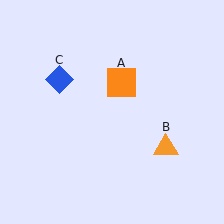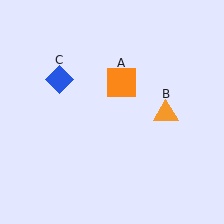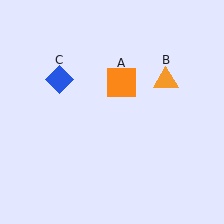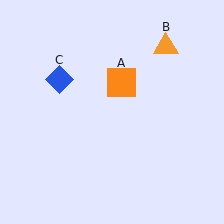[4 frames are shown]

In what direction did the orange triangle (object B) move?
The orange triangle (object B) moved up.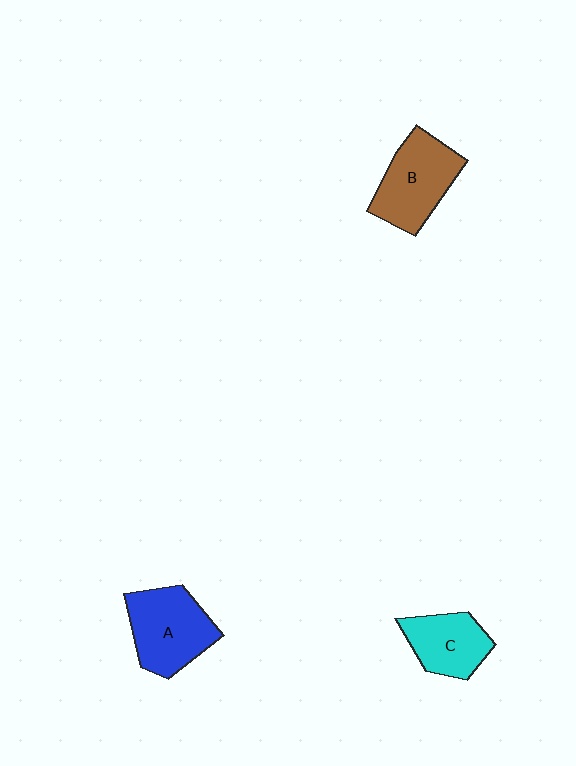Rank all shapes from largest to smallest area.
From largest to smallest: A (blue), B (brown), C (cyan).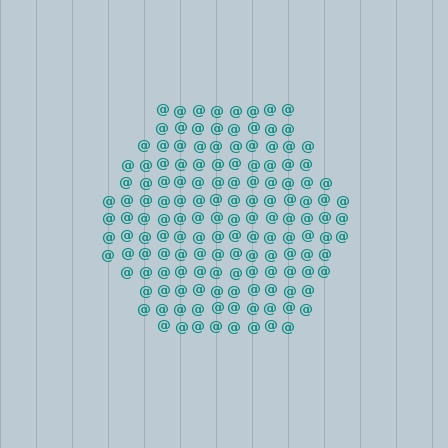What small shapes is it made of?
It is made of small at signs.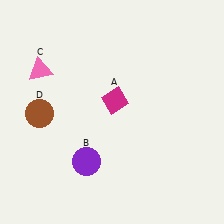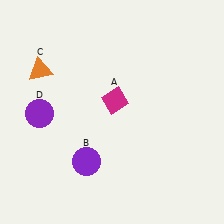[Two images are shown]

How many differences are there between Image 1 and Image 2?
There are 2 differences between the two images.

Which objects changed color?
C changed from pink to orange. D changed from brown to purple.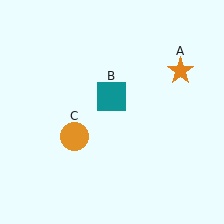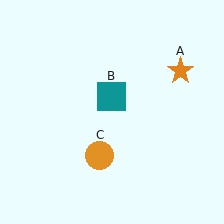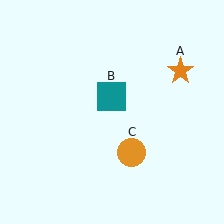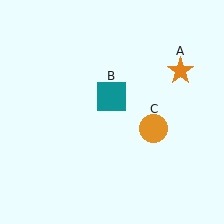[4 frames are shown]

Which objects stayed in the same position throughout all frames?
Orange star (object A) and teal square (object B) remained stationary.